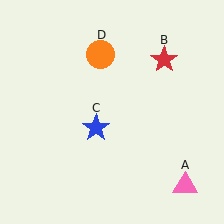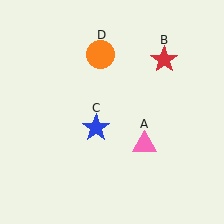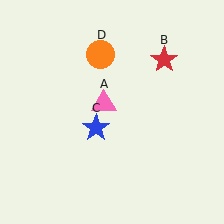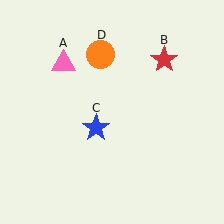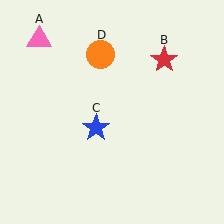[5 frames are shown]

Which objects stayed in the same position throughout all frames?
Red star (object B) and blue star (object C) and orange circle (object D) remained stationary.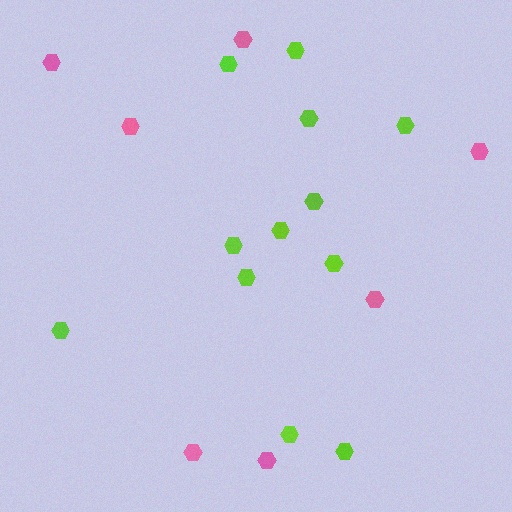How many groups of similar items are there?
There are 2 groups: one group of lime hexagons (12) and one group of pink hexagons (7).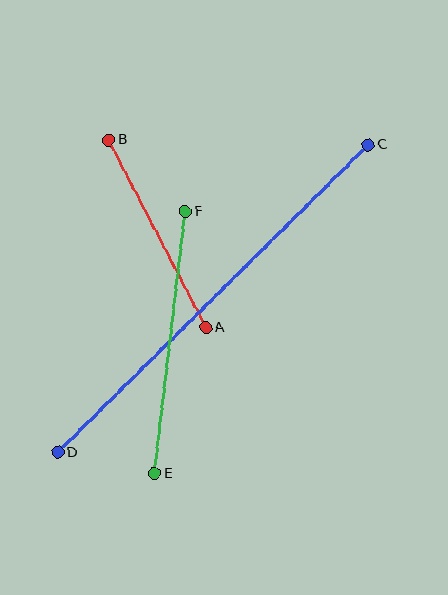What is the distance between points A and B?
The distance is approximately 211 pixels.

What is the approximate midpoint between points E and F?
The midpoint is at approximately (170, 342) pixels.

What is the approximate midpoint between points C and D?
The midpoint is at approximately (213, 299) pixels.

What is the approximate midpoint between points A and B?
The midpoint is at approximately (157, 234) pixels.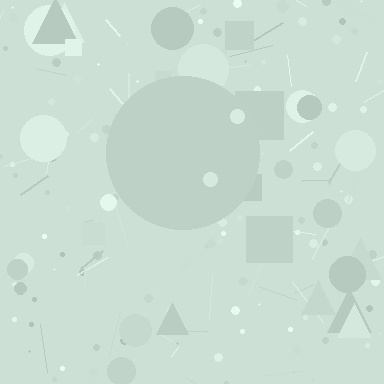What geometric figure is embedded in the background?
A circle is embedded in the background.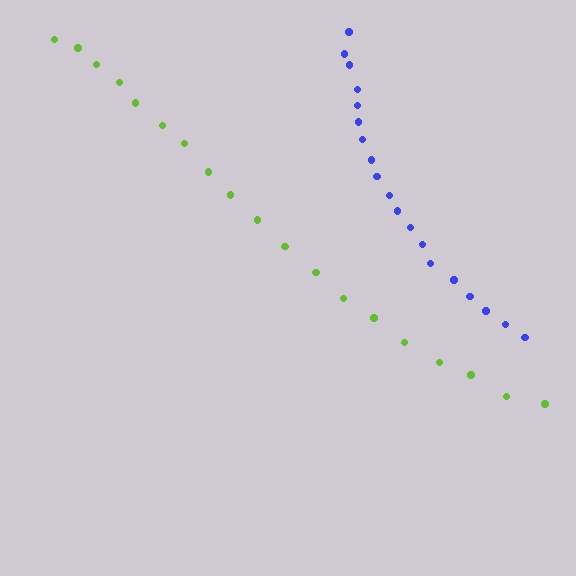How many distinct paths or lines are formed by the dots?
There are 2 distinct paths.